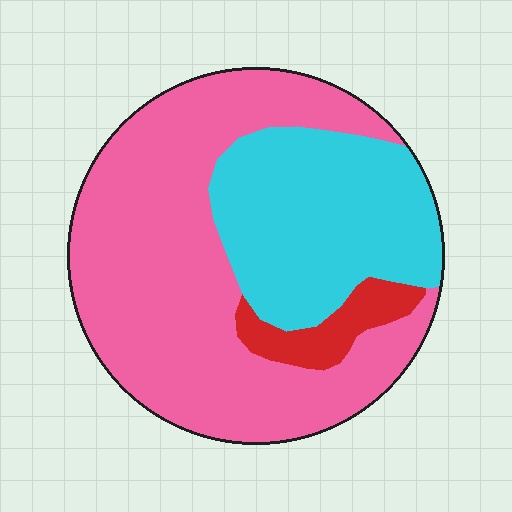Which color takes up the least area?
Red, at roughly 5%.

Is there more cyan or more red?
Cyan.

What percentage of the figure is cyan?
Cyan takes up about one third (1/3) of the figure.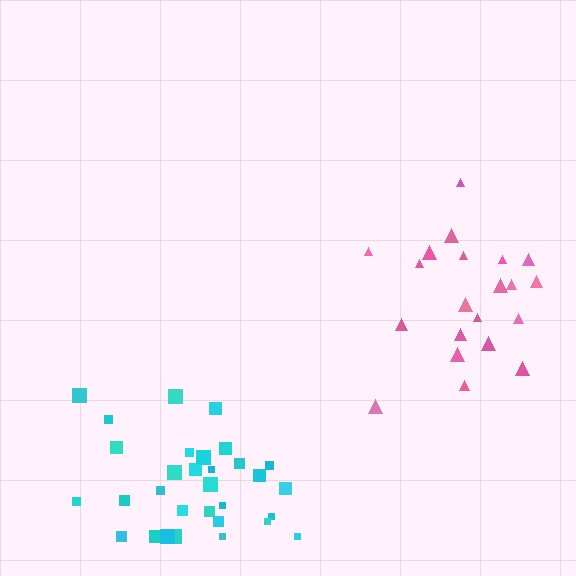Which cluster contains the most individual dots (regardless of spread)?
Cyan (31).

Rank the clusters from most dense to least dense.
cyan, pink.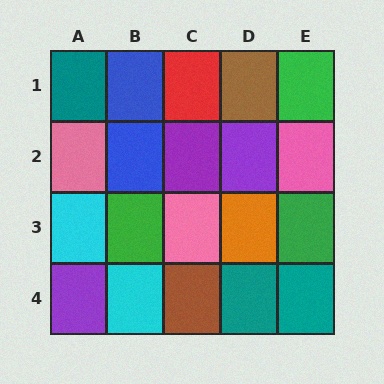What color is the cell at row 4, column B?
Cyan.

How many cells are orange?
1 cell is orange.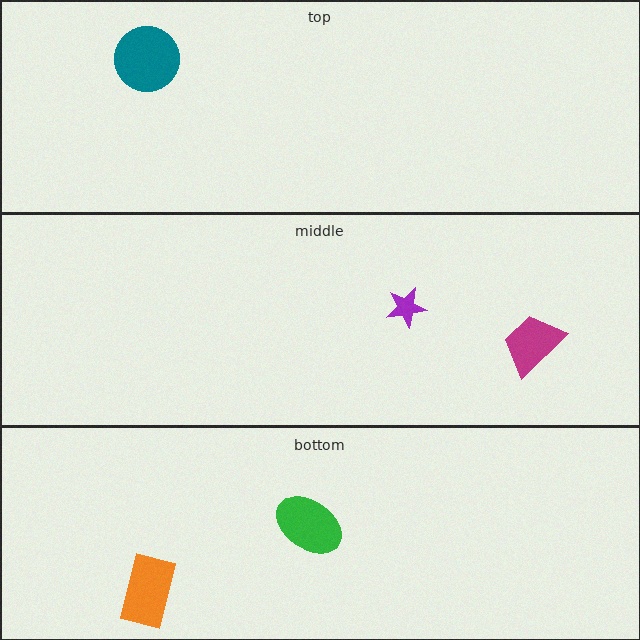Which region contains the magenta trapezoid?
The middle region.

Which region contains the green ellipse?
The bottom region.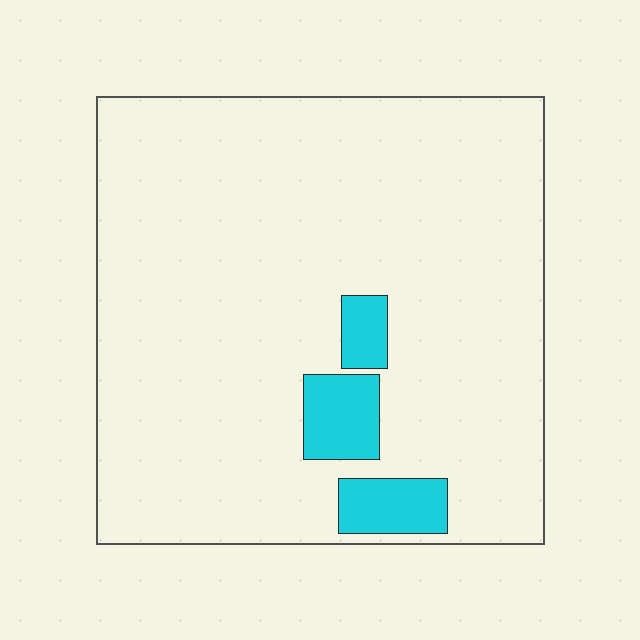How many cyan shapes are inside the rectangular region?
3.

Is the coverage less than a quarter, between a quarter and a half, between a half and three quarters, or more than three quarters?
Less than a quarter.